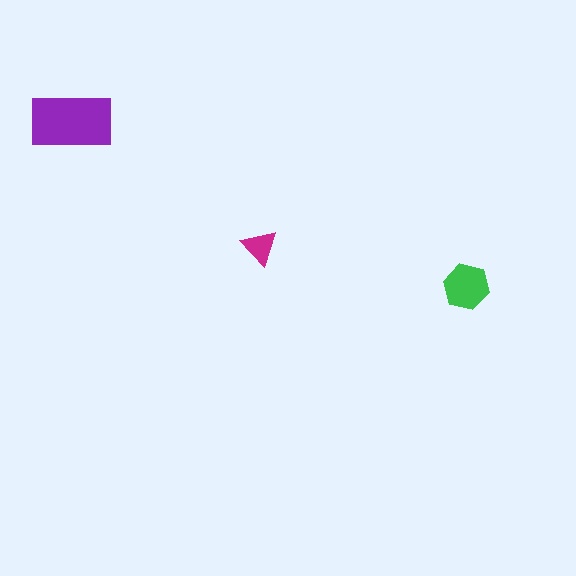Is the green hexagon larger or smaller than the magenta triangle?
Larger.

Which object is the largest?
The purple rectangle.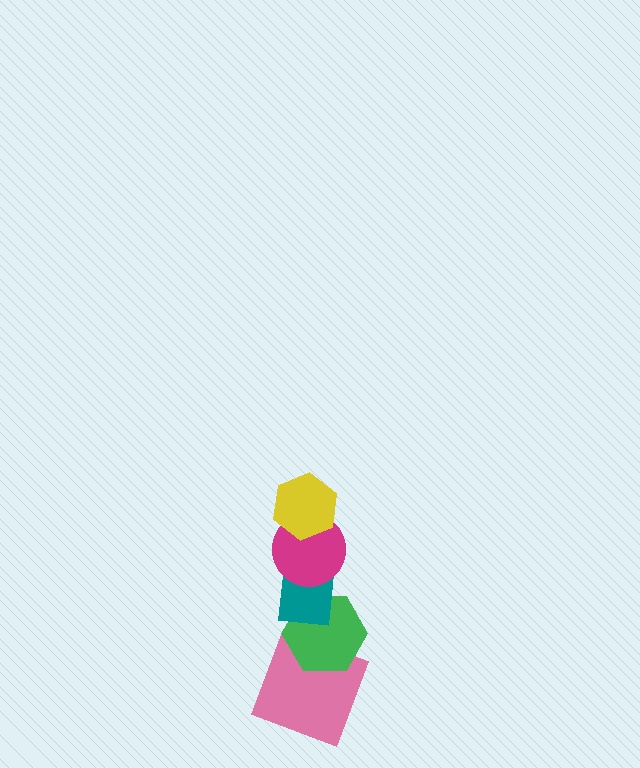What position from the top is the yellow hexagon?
The yellow hexagon is 1st from the top.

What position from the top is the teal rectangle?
The teal rectangle is 3rd from the top.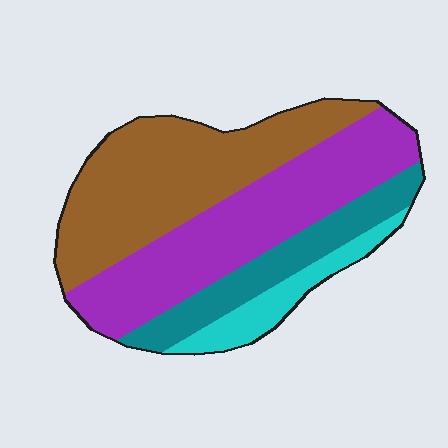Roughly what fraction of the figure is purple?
Purple covers 37% of the figure.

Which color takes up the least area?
Cyan, at roughly 10%.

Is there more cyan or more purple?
Purple.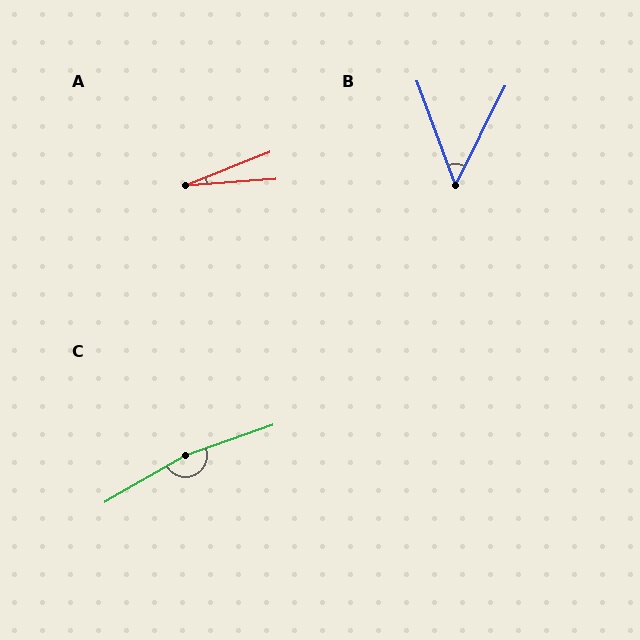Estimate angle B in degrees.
Approximately 46 degrees.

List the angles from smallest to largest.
A (18°), B (46°), C (169°).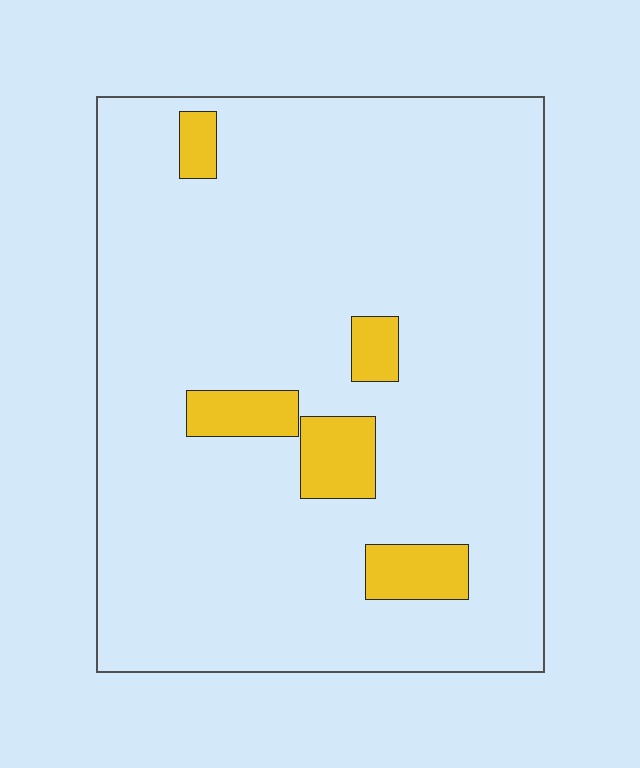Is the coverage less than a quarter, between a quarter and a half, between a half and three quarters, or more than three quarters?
Less than a quarter.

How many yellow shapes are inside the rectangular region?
5.